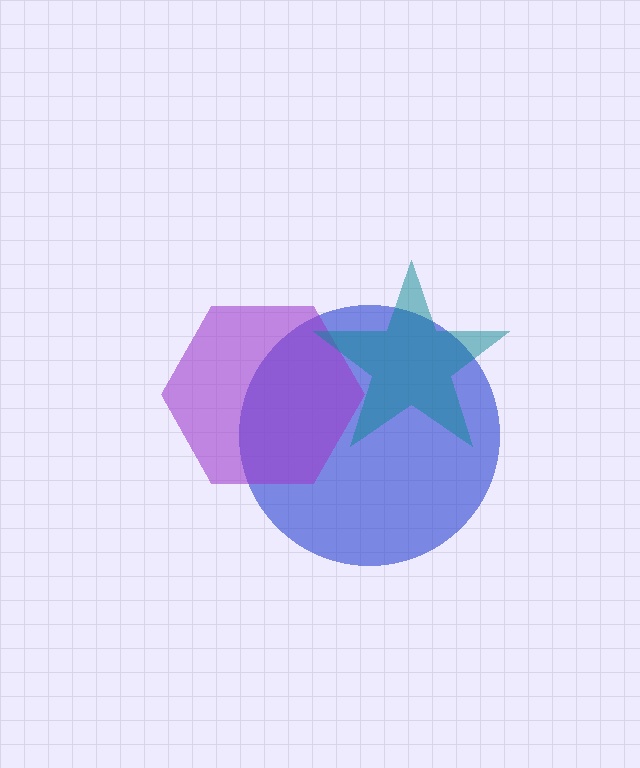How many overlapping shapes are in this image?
There are 3 overlapping shapes in the image.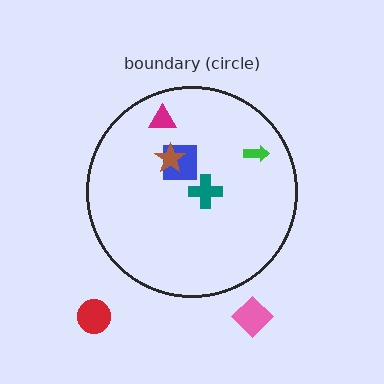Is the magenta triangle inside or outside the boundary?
Inside.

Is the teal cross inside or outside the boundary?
Inside.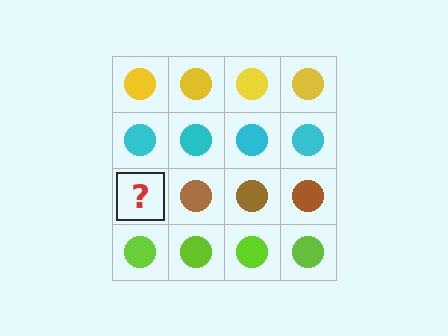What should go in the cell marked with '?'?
The missing cell should contain a brown circle.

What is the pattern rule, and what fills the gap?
The rule is that each row has a consistent color. The gap should be filled with a brown circle.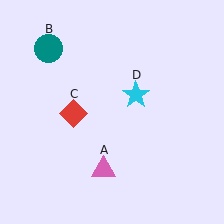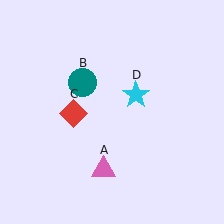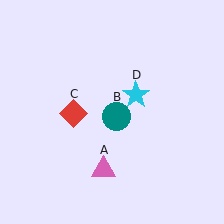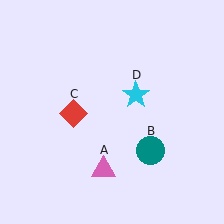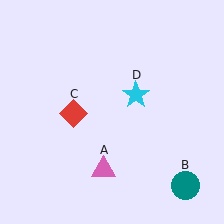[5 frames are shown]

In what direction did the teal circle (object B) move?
The teal circle (object B) moved down and to the right.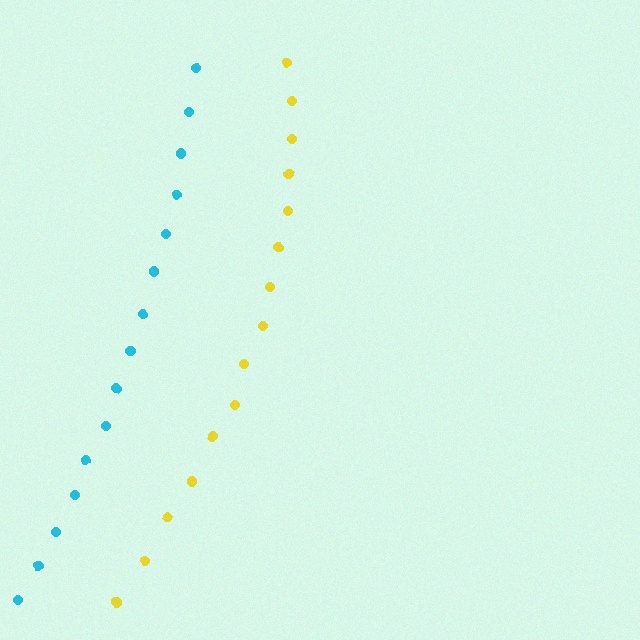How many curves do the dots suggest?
There are 2 distinct paths.